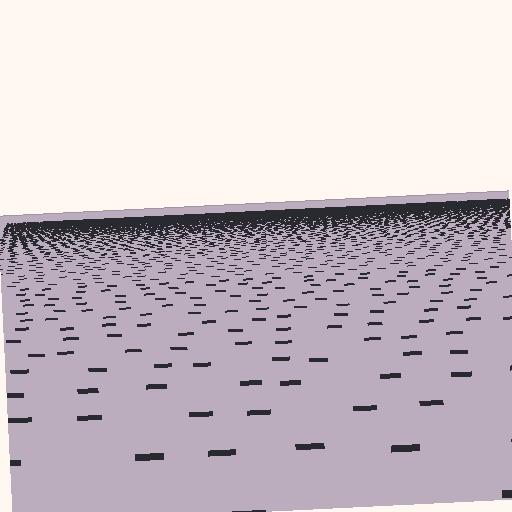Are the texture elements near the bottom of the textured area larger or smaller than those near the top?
Larger. Near the bottom, elements are closer to the viewer and appear at a bigger on-screen size.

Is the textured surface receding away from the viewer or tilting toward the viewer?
The surface is receding away from the viewer. Texture elements get smaller and denser toward the top.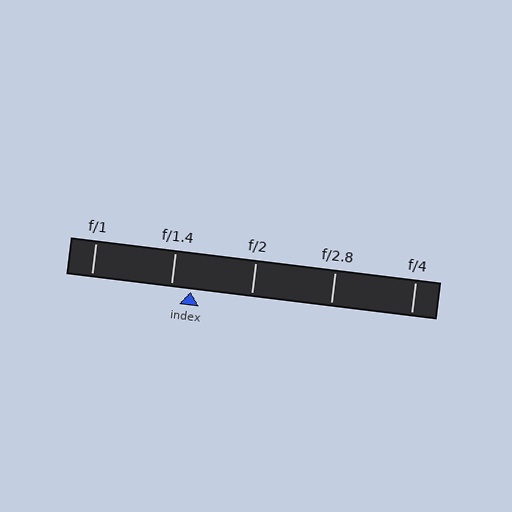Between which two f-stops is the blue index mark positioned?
The index mark is between f/1.4 and f/2.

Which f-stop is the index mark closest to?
The index mark is closest to f/1.4.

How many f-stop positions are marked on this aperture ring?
There are 5 f-stop positions marked.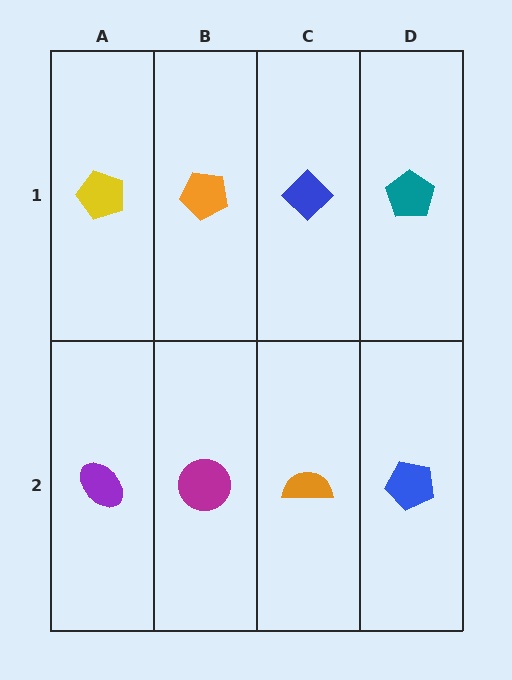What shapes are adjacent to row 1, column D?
A blue pentagon (row 2, column D), a blue diamond (row 1, column C).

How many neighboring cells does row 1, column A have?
2.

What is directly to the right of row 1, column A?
An orange pentagon.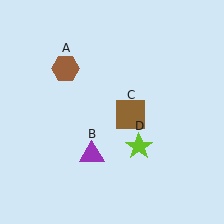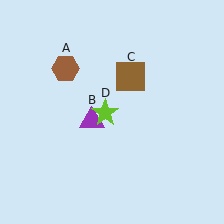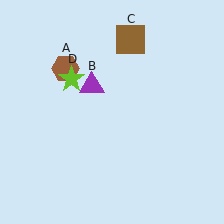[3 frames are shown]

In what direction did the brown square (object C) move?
The brown square (object C) moved up.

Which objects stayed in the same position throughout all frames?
Brown hexagon (object A) remained stationary.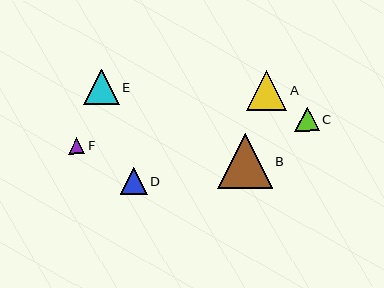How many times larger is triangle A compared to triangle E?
Triangle A is approximately 1.1 times the size of triangle E.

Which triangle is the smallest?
Triangle F is the smallest with a size of approximately 17 pixels.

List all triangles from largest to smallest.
From largest to smallest: B, A, E, D, C, F.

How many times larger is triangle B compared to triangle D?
Triangle B is approximately 2.0 times the size of triangle D.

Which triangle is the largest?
Triangle B is the largest with a size of approximately 54 pixels.